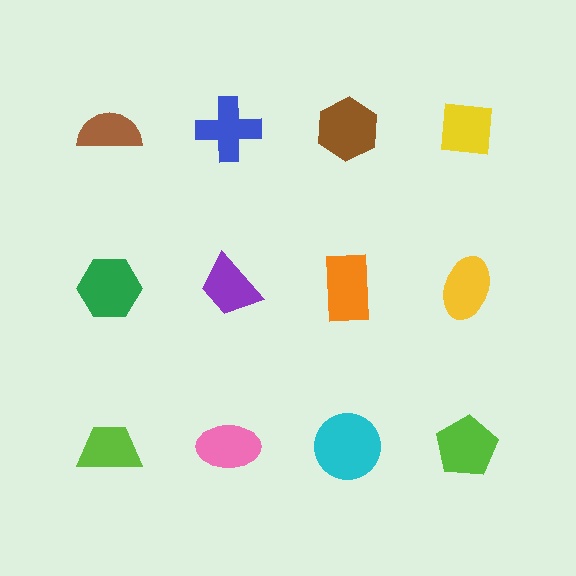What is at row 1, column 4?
A yellow square.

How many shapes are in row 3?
4 shapes.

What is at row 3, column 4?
A lime pentagon.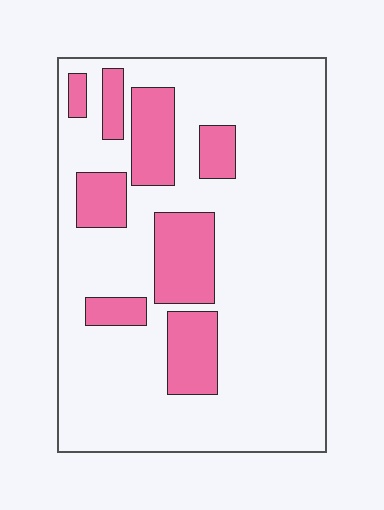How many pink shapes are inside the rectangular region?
8.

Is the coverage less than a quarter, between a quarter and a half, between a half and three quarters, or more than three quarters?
Less than a quarter.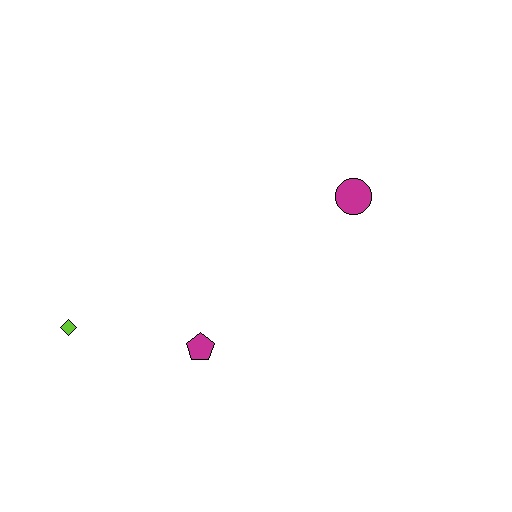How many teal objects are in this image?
There are no teal objects.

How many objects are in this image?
There are 3 objects.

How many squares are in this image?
There are no squares.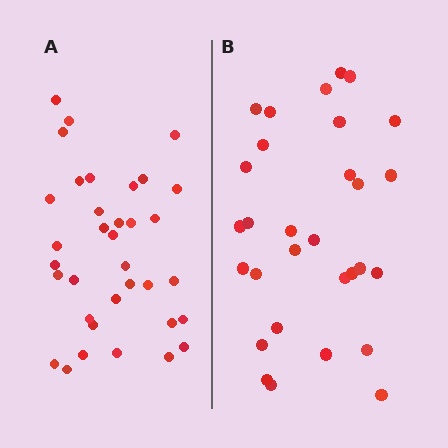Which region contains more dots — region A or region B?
Region A (the left region) has more dots.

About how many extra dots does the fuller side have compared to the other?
Region A has about 5 more dots than region B.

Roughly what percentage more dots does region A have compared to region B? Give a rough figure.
About 15% more.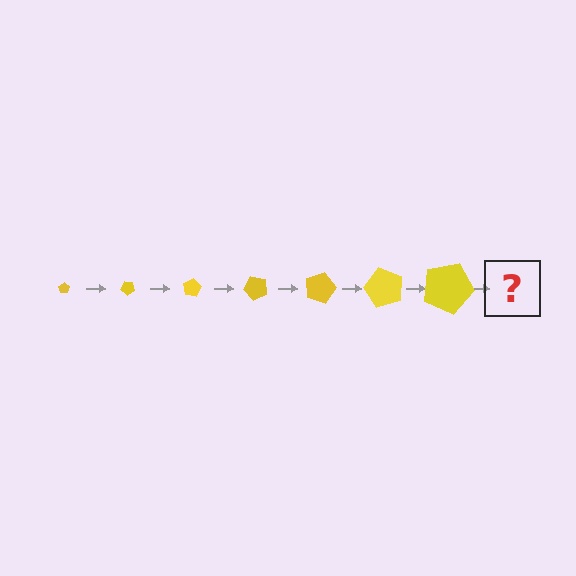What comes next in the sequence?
The next element should be a pentagon, larger than the previous one and rotated 280 degrees from the start.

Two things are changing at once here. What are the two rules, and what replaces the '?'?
The two rules are that the pentagon grows larger each step and it rotates 40 degrees each step. The '?' should be a pentagon, larger than the previous one and rotated 280 degrees from the start.